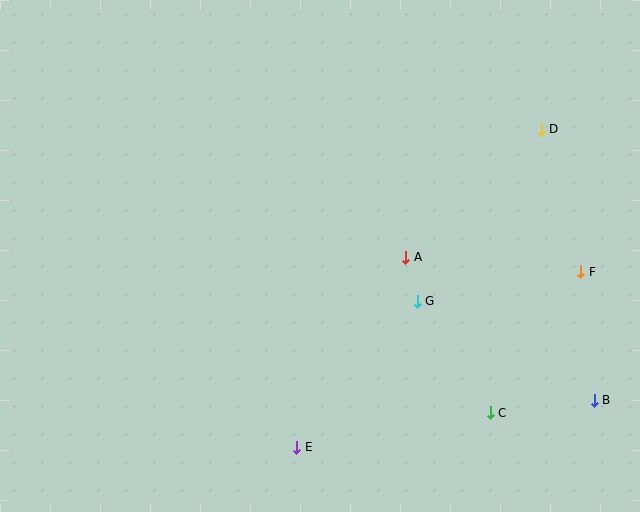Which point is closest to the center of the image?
Point A at (406, 257) is closest to the center.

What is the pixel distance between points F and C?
The distance between F and C is 168 pixels.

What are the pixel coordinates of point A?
Point A is at (406, 257).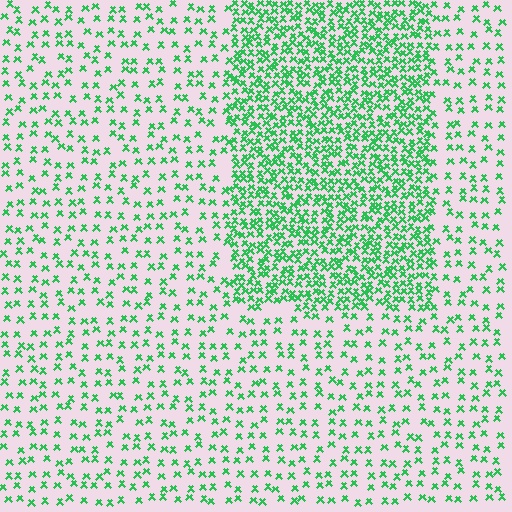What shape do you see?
I see a rectangle.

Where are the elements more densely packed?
The elements are more densely packed inside the rectangle boundary.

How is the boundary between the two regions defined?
The boundary is defined by a change in element density (approximately 2.6x ratio). All elements are the same color, size, and shape.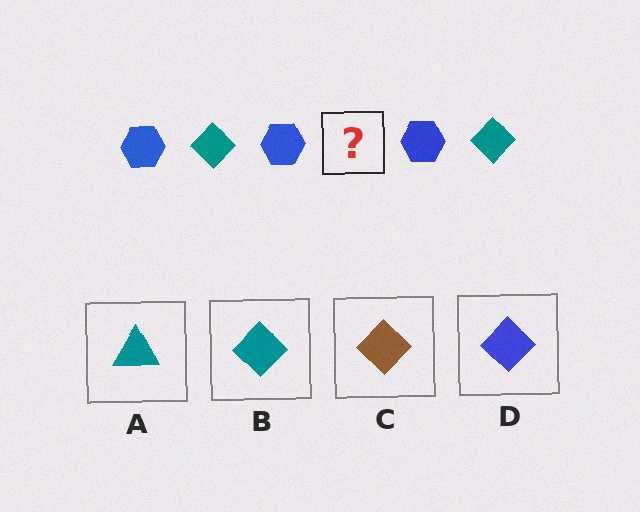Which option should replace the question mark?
Option B.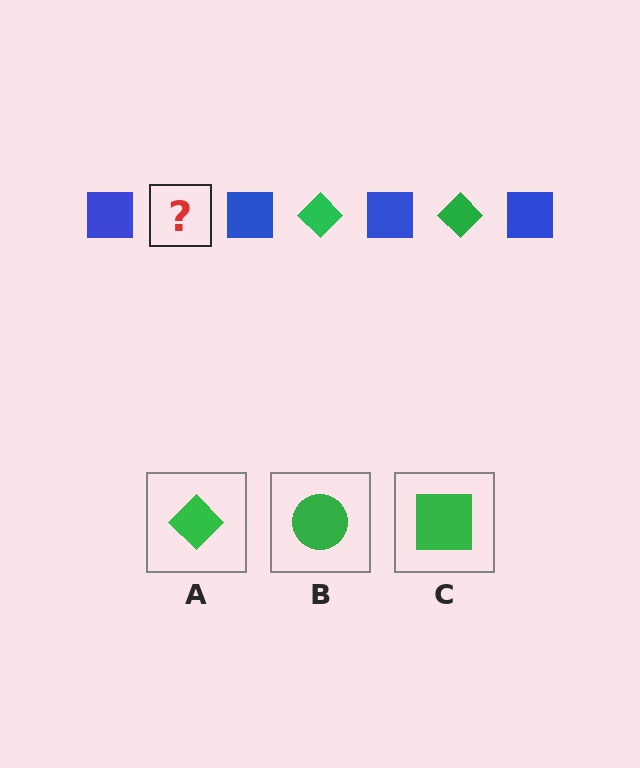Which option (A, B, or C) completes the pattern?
A.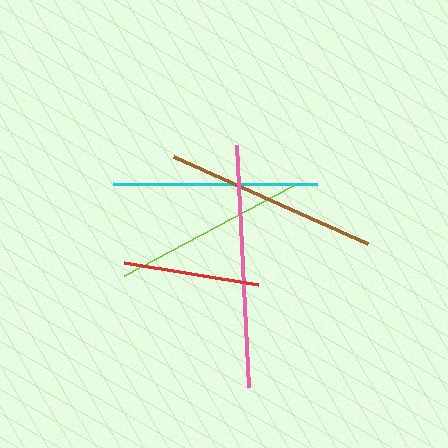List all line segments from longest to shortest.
From longest to shortest: pink, brown, cyan, lime, red.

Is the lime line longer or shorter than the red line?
The lime line is longer than the red line.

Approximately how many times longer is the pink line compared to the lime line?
The pink line is approximately 1.3 times the length of the lime line.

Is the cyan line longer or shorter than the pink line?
The pink line is longer than the cyan line.